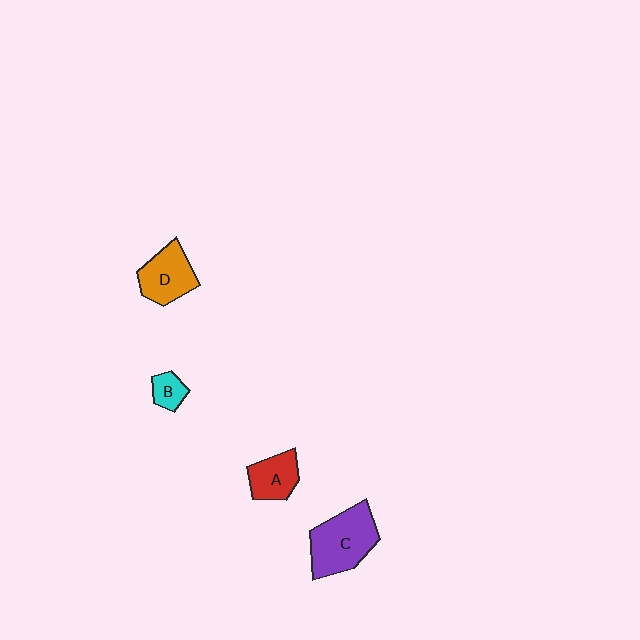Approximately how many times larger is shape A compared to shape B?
Approximately 1.9 times.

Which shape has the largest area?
Shape C (purple).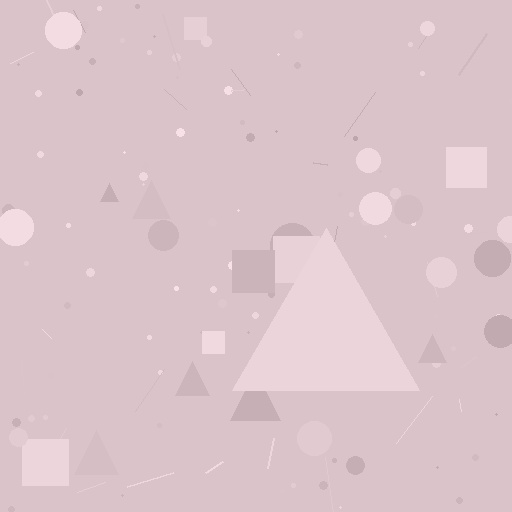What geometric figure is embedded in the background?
A triangle is embedded in the background.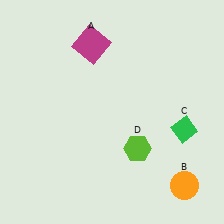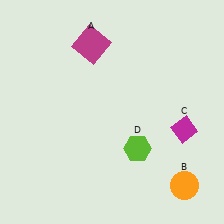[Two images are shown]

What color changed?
The diamond (C) changed from green in Image 1 to magenta in Image 2.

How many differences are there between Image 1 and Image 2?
There is 1 difference between the two images.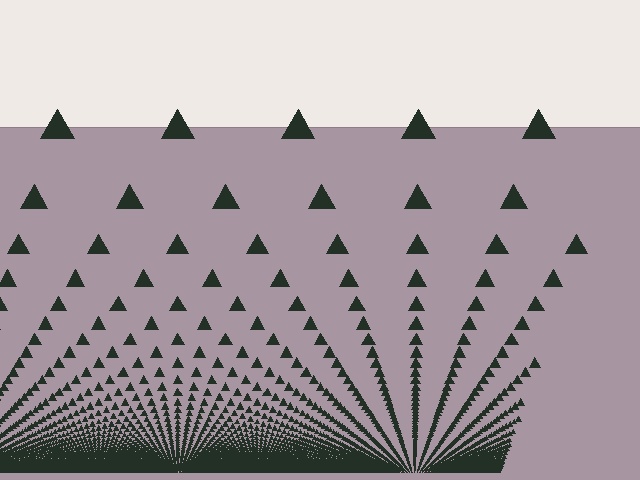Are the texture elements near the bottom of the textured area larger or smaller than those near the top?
Smaller. The gradient is inverted — elements near the bottom are smaller and denser.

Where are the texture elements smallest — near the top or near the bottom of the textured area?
Near the bottom.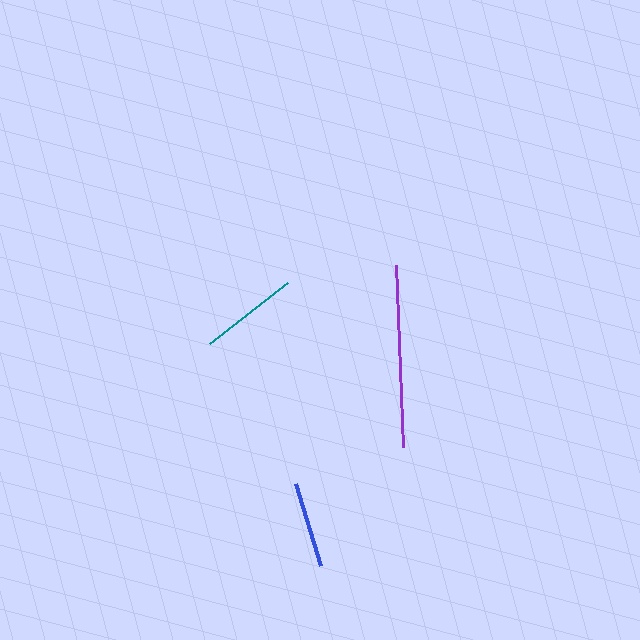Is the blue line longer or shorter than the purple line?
The purple line is longer than the blue line.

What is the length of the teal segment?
The teal segment is approximately 99 pixels long.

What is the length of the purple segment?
The purple segment is approximately 182 pixels long.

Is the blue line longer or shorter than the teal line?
The teal line is longer than the blue line.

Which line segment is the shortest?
The blue line is the shortest at approximately 86 pixels.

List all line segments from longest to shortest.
From longest to shortest: purple, teal, blue.